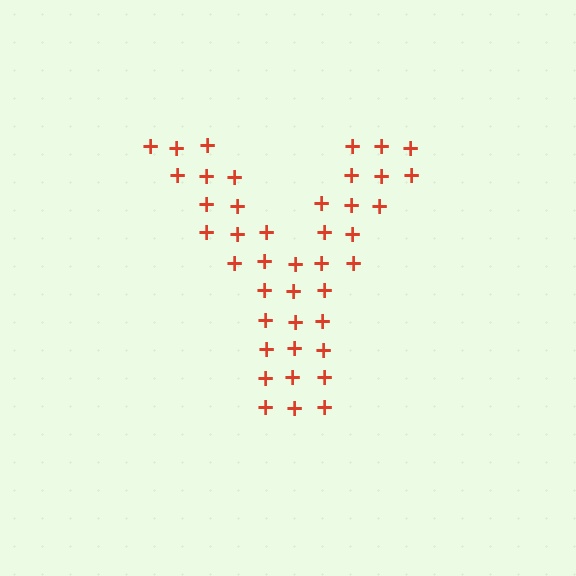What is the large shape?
The large shape is the letter Y.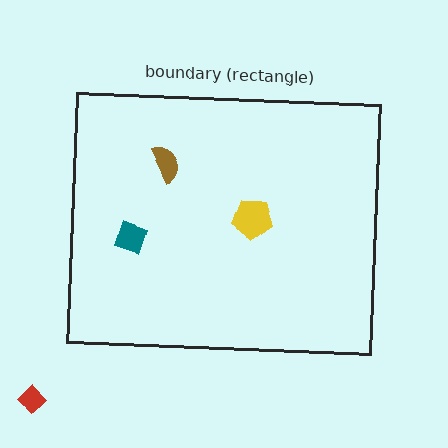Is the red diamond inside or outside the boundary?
Outside.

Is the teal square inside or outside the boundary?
Inside.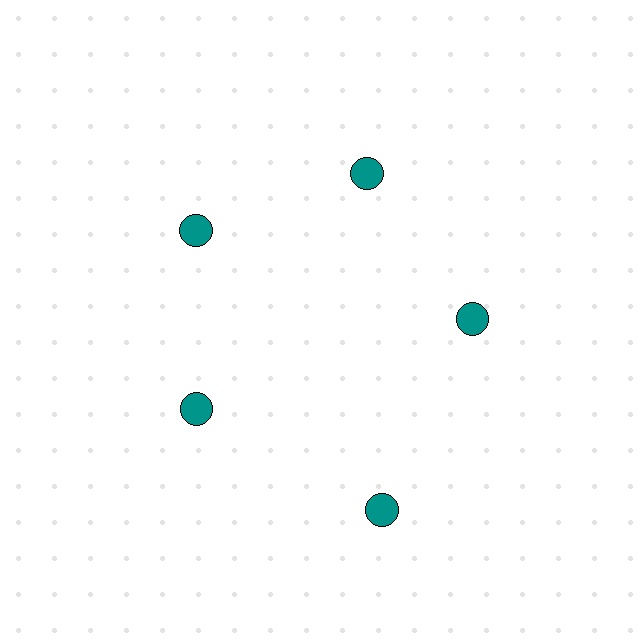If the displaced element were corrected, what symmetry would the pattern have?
It would have 5-fold rotational symmetry — the pattern would map onto itself every 72 degrees.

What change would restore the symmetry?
The symmetry would be restored by moving it inward, back onto the ring so that all 5 circles sit at equal angles and equal distance from the center.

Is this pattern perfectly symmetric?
No. The 5 teal circles are arranged in a ring, but one element near the 5 o'clock position is pushed outward from the center, breaking the 5-fold rotational symmetry.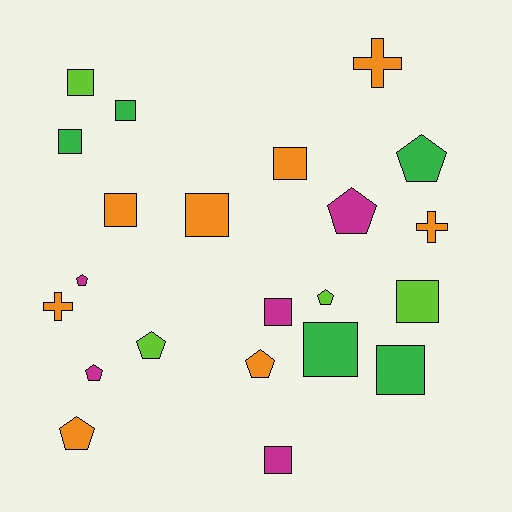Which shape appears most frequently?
Square, with 11 objects.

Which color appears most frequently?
Orange, with 8 objects.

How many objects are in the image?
There are 22 objects.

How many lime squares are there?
There are 2 lime squares.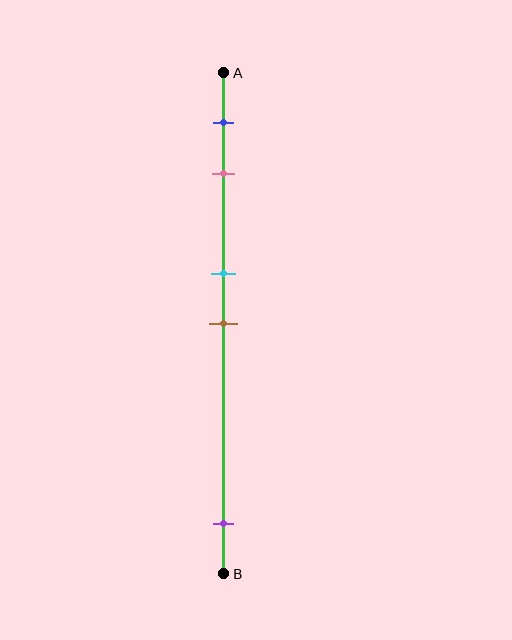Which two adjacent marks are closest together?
The cyan and brown marks are the closest adjacent pair.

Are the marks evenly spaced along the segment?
No, the marks are not evenly spaced.